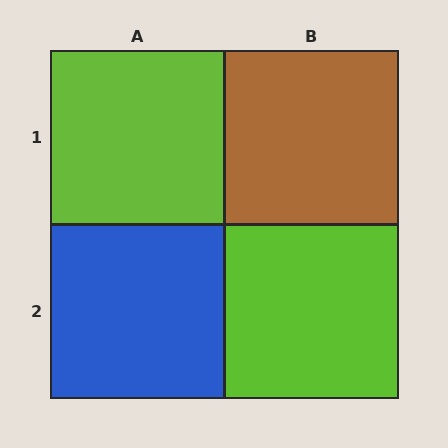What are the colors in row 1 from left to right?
Lime, brown.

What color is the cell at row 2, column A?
Blue.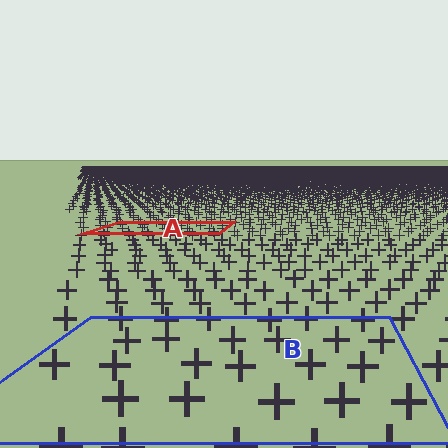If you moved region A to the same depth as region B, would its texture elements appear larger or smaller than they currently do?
They would appear larger. At a closer depth, the same texture elements are projected at a bigger on-screen size.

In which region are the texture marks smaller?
The texture marks are smaller in region A, because it is farther away.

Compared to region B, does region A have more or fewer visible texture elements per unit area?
Region A has more texture elements per unit area — they are packed more densely because it is farther away.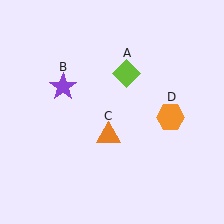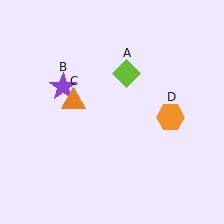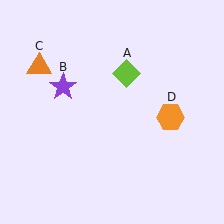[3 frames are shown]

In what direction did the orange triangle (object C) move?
The orange triangle (object C) moved up and to the left.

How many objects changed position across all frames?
1 object changed position: orange triangle (object C).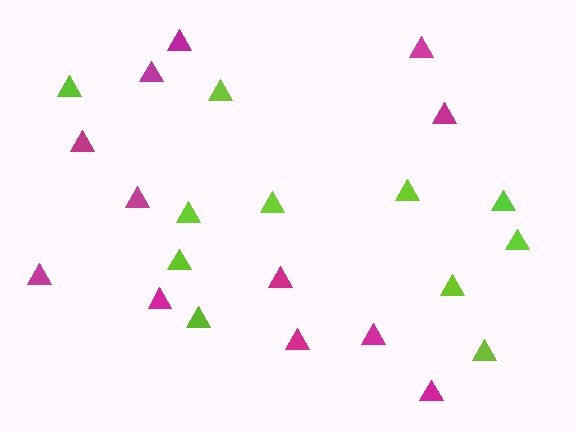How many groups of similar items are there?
There are 2 groups: one group of magenta triangles (12) and one group of lime triangles (11).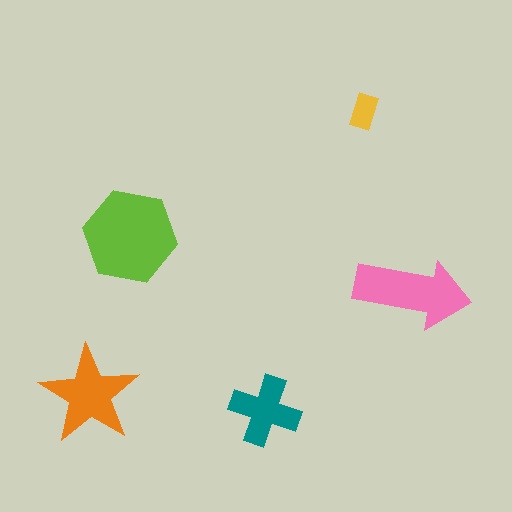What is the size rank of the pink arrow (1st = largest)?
2nd.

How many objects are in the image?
There are 5 objects in the image.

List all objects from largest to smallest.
The lime hexagon, the pink arrow, the orange star, the teal cross, the yellow rectangle.